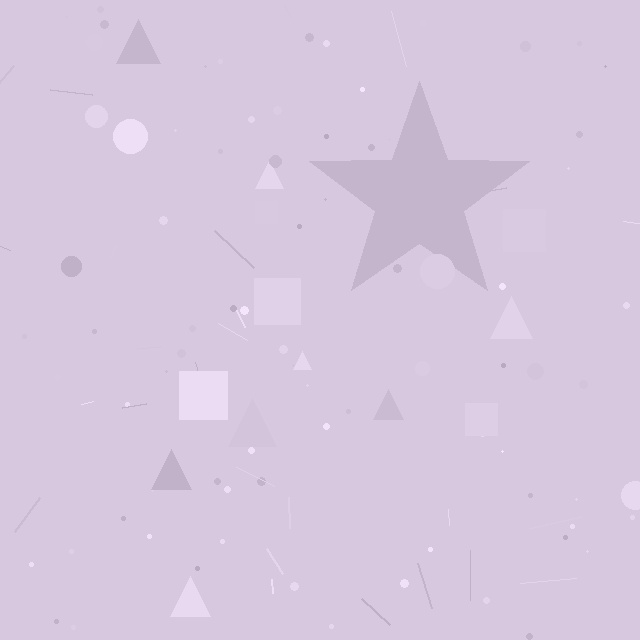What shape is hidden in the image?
A star is hidden in the image.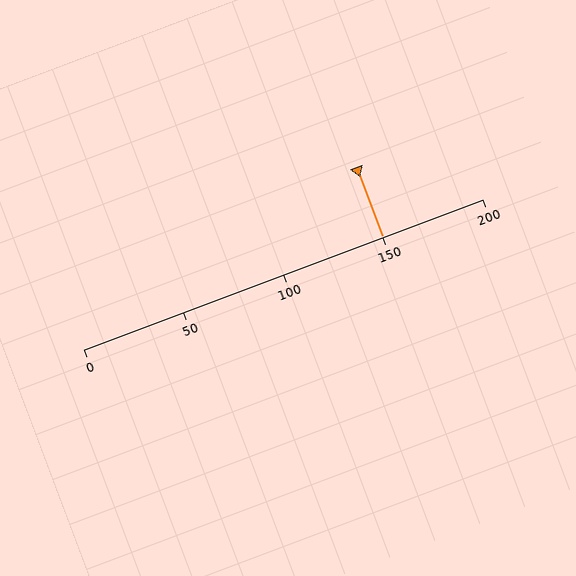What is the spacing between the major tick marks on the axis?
The major ticks are spaced 50 apart.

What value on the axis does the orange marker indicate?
The marker indicates approximately 150.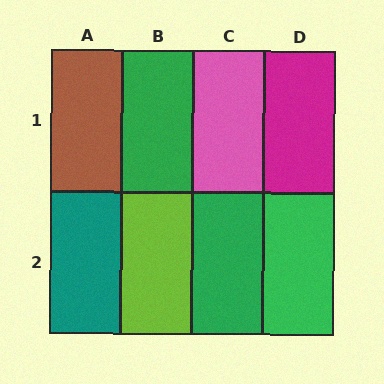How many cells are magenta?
1 cell is magenta.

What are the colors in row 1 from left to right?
Brown, green, pink, magenta.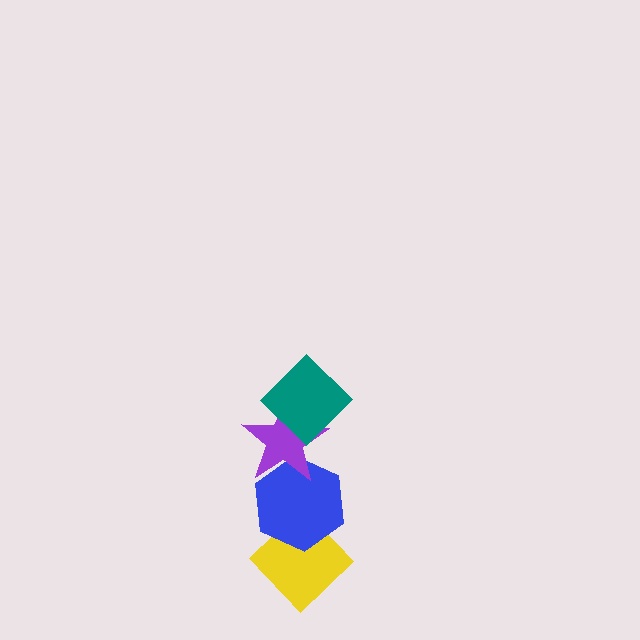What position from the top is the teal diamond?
The teal diamond is 1st from the top.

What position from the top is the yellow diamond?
The yellow diamond is 4th from the top.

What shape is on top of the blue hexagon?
The purple star is on top of the blue hexagon.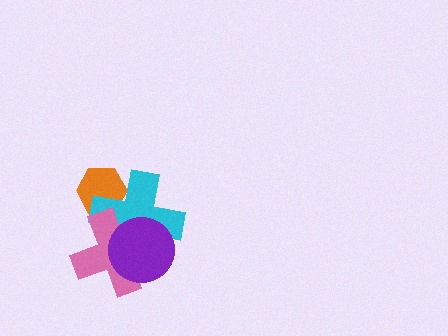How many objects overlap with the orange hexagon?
1 object overlaps with the orange hexagon.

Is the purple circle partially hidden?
No, no other shape covers it.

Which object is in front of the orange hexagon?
The cyan cross is in front of the orange hexagon.